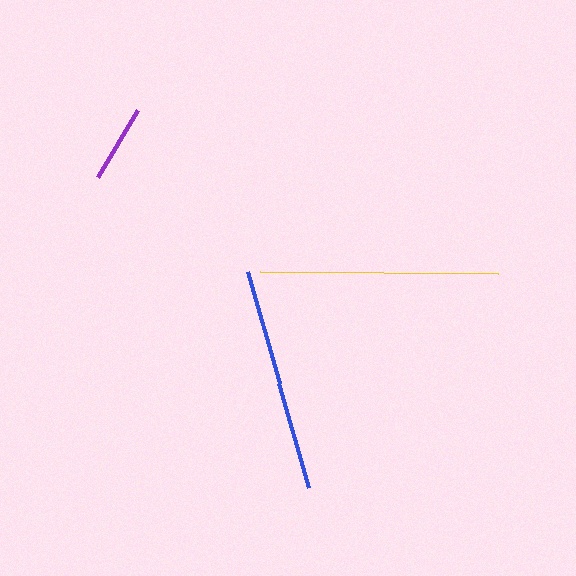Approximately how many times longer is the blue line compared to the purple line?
The blue line is approximately 2.9 times the length of the purple line.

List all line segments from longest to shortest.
From longest to shortest: yellow, blue, purple.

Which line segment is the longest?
The yellow line is the longest at approximately 239 pixels.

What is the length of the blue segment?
The blue segment is approximately 225 pixels long.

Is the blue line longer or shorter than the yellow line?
The yellow line is longer than the blue line.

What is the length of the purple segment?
The purple segment is approximately 78 pixels long.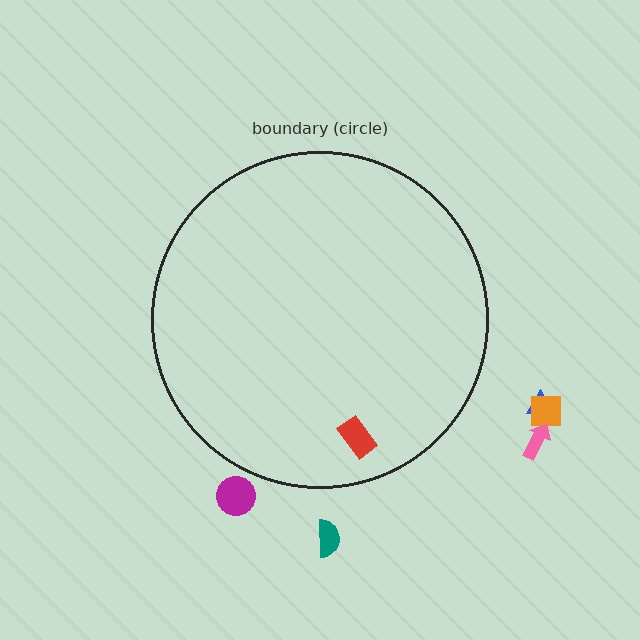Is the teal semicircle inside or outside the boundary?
Outside.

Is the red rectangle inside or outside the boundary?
Inside.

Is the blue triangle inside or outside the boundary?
Outside.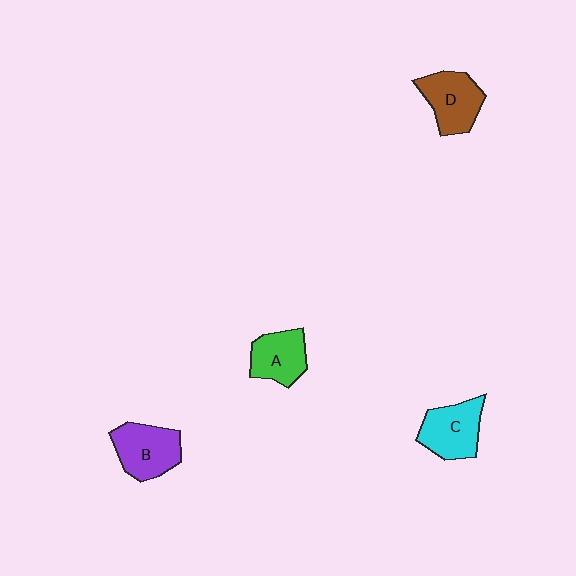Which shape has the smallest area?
Shape A (green).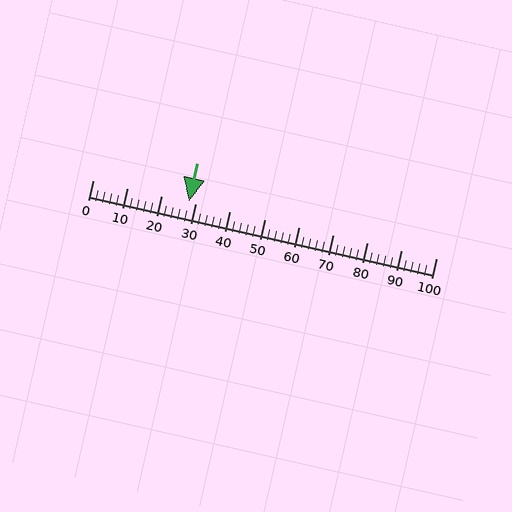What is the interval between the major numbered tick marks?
The major tick marks are spaced 10 units apart.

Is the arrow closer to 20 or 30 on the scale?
The arrow is closer to 30.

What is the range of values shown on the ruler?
The ruler shows values from 0 to 100.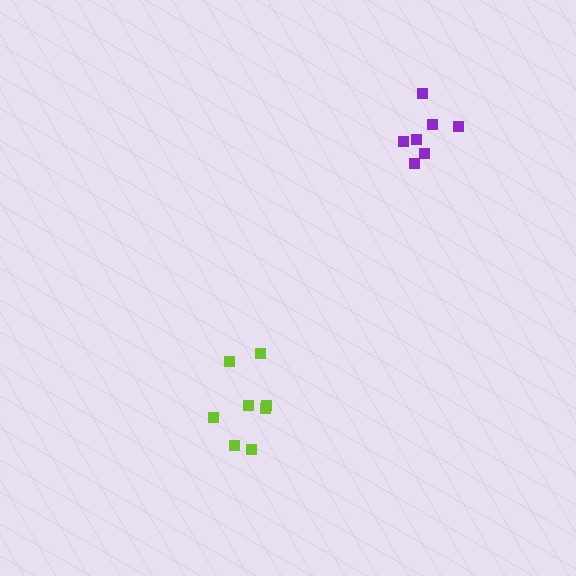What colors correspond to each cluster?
The clusters are colored: lime, purple.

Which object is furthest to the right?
The purple cluster is rightmost.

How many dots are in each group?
Group 1: 8 dots, Group 2: 7 dots (15 total).